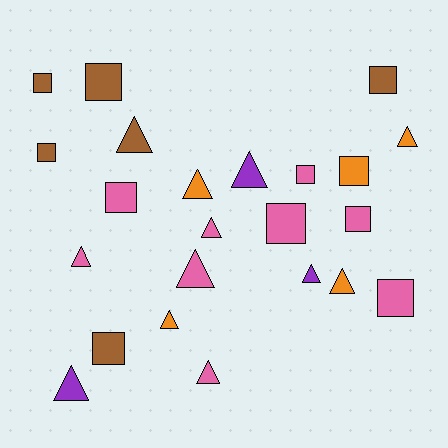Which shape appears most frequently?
Triangle, with 12 objects.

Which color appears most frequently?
Pink, with 9 objects.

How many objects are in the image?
There are 23 objects.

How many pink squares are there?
There are 5 pink squares.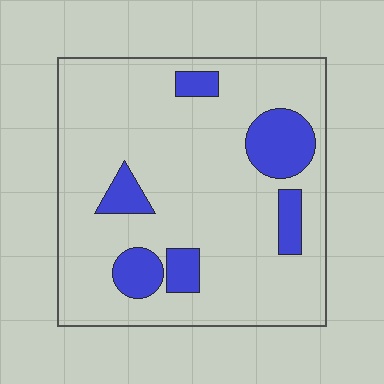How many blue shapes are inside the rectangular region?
6.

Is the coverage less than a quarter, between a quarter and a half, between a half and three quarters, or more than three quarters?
Less than a quarter.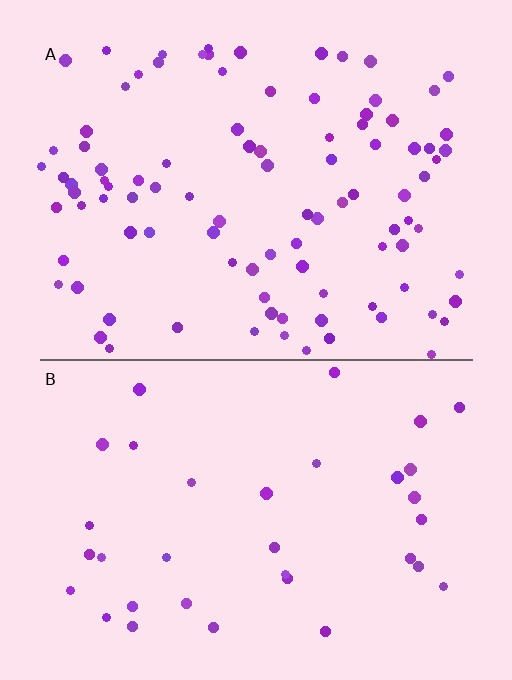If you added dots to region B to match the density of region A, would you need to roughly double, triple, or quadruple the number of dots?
Approximately triple.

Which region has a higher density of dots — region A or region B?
A (the top).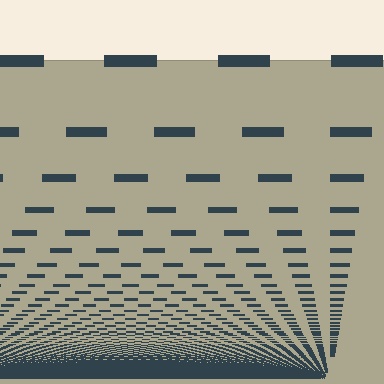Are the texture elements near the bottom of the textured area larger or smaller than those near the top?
Smaller. The gradient is inverted — elements near the bottom are smaller and denser.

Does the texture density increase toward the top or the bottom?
Density increases toward the bottom.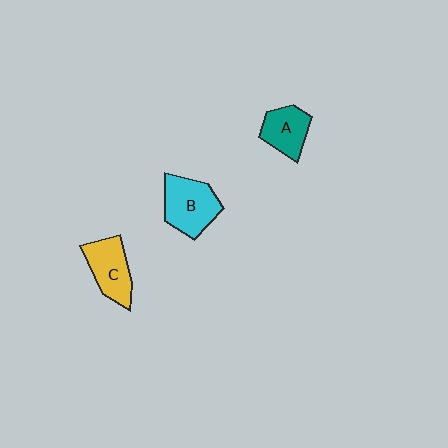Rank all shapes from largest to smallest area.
From largest to smallest: B (cyan), C (yellow), A (teal).